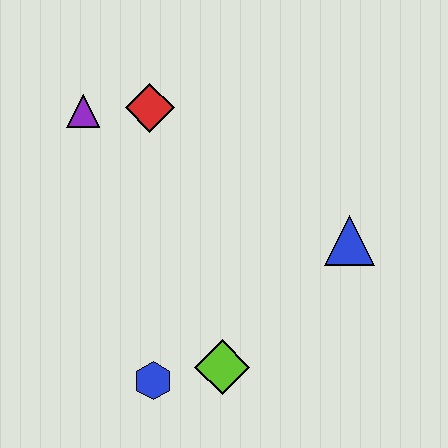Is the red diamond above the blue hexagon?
Yes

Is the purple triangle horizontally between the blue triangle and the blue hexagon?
No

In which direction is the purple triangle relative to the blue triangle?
The purple triangle is to the left of the blue triangle.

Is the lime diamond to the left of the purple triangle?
No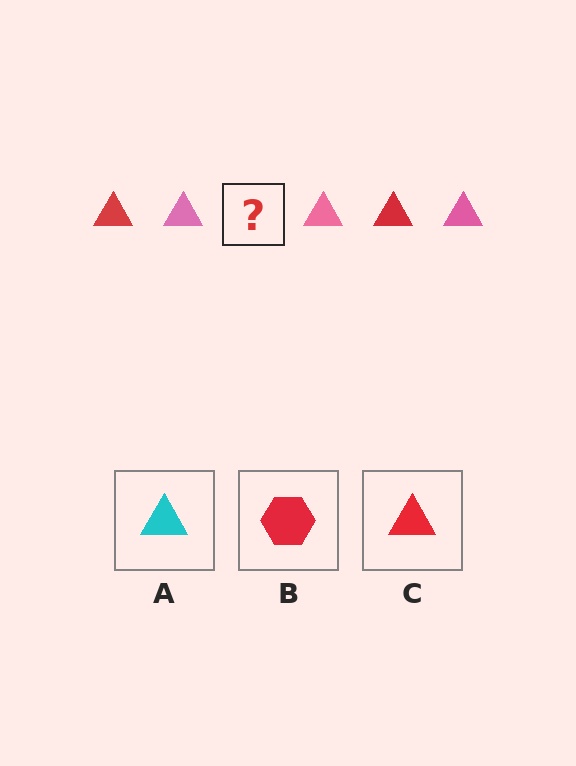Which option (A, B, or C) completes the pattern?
C.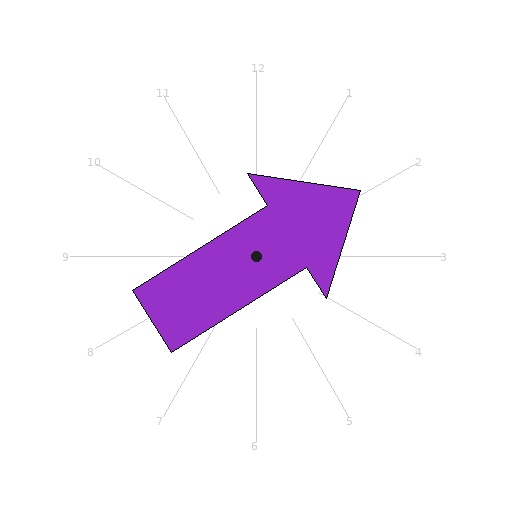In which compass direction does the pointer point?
Northeast.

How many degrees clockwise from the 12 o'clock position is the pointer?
Approximately 58 degrees.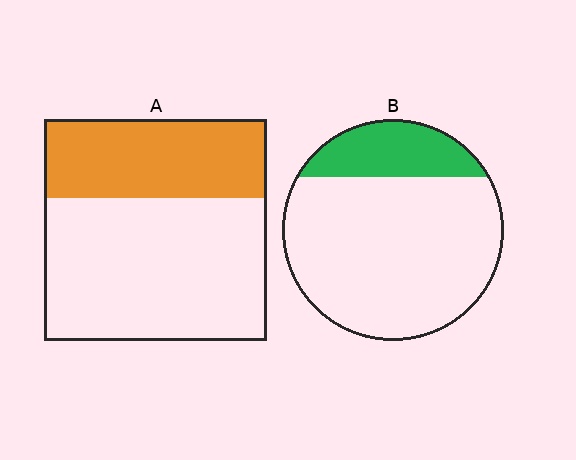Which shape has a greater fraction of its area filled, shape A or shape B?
Shape A.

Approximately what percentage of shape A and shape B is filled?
A is approximately 35% and B is approximately 20%.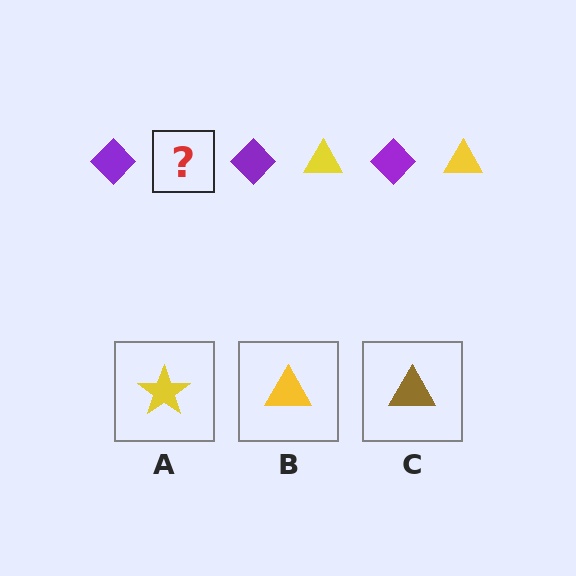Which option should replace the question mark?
Option B.